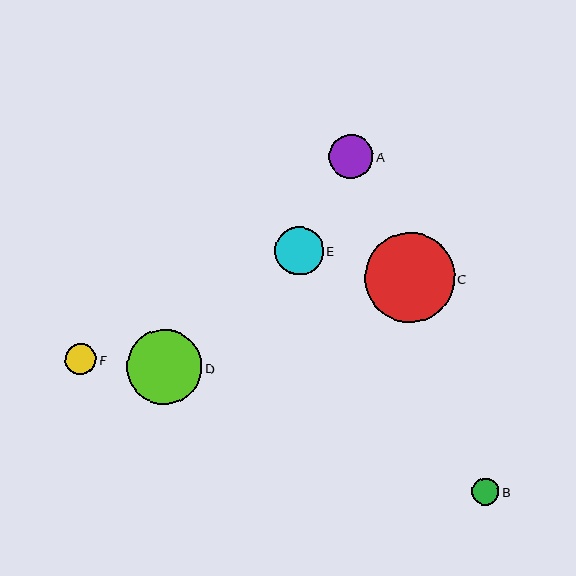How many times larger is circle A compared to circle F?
Circle A is approximately 1.4 times the size of circle F.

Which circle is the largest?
Circle C is the largest with a size of approximately 90 pixels.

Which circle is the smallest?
Circle B is the smallest with a size of approximately 27 pixels.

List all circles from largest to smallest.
From largest to smallest: C, D, E, A, F, B.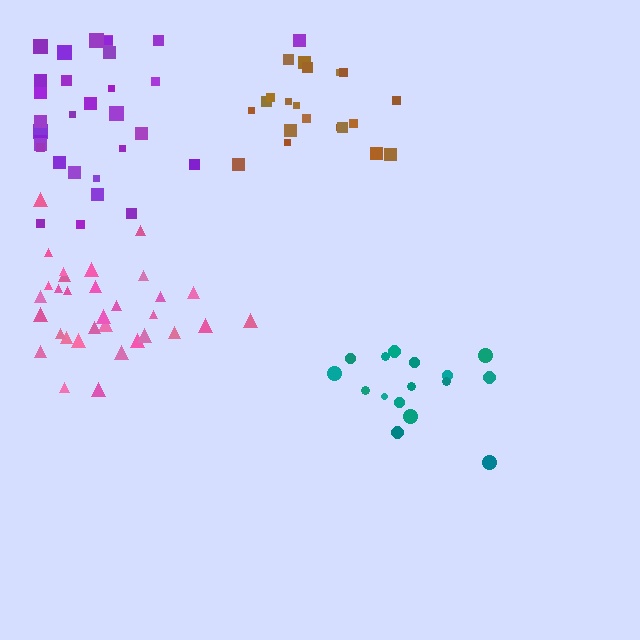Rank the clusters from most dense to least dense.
brown, pink, teal, purple.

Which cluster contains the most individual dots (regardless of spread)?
Purple (32).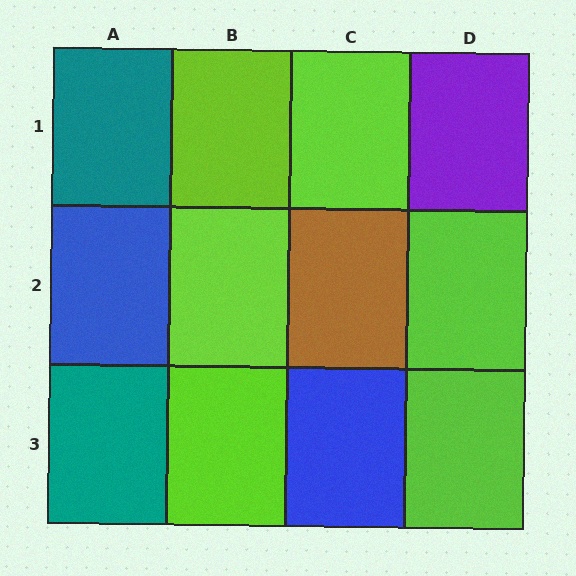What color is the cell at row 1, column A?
Teal.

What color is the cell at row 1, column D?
Purple.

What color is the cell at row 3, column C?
Blue.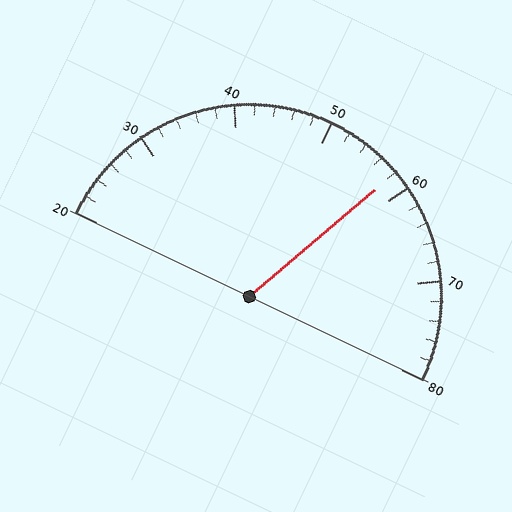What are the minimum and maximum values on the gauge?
The gauge ranges from 20 to 80.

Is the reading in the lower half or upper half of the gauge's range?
The reading is in the upper half of the range (20 to 80).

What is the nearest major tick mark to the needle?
The nearest major tick mark is 60.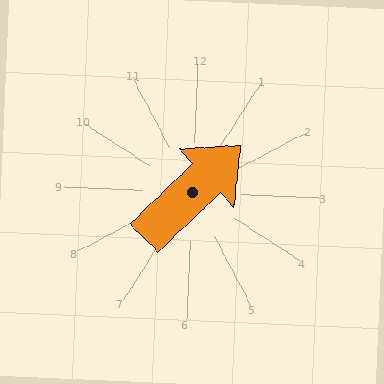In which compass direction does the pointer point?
Northeast.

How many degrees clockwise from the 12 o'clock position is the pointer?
Approximately 44 degrees.